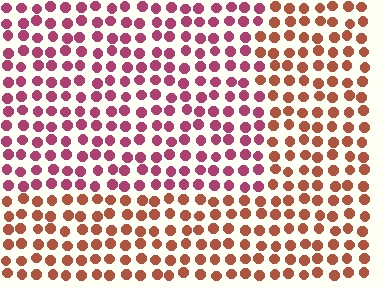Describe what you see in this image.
The image is filled with small brown elements in a uniform arrangement. A rectangle-shaped region is visible where the elements are tinted to a slightly different hue, forming a subtle color boundary.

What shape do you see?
I see a rectangle.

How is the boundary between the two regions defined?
The boundary is defined purely by a slight shift in hue (about 39 degrees). Spacing, size, and orientation are identical on both sides.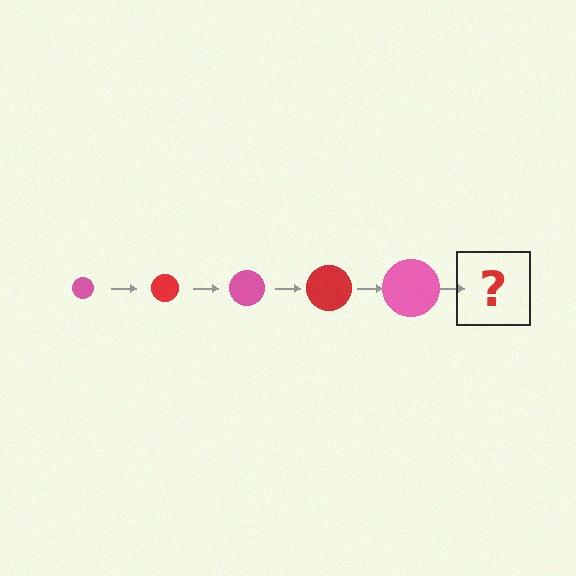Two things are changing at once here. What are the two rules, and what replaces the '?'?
The two rules are that the circle grows larger each step and the color cycles through pink and red. The '?' should be a red circle, larger than the previous one.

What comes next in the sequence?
The next element should be a red circle, larger than the previous one.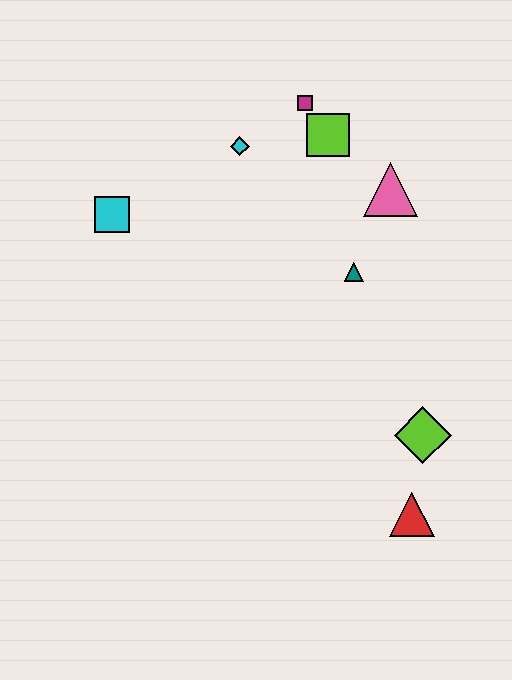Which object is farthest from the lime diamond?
The cyan square is farthest from the lime diamond.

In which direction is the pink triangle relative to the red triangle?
The pink triangle is above the red triangle.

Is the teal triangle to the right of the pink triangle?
No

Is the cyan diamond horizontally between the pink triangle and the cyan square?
Yes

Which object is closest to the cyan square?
The cyan diamond is closest to the cyan square.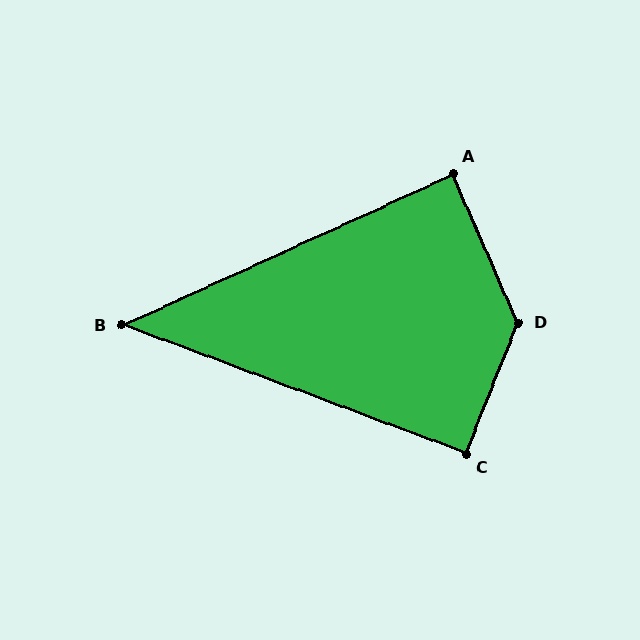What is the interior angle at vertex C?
Approximately 91 degrees (approximately right).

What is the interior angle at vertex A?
Approximately 89 degrees (approximately right).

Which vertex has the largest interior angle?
D, at approximately 135 degrees.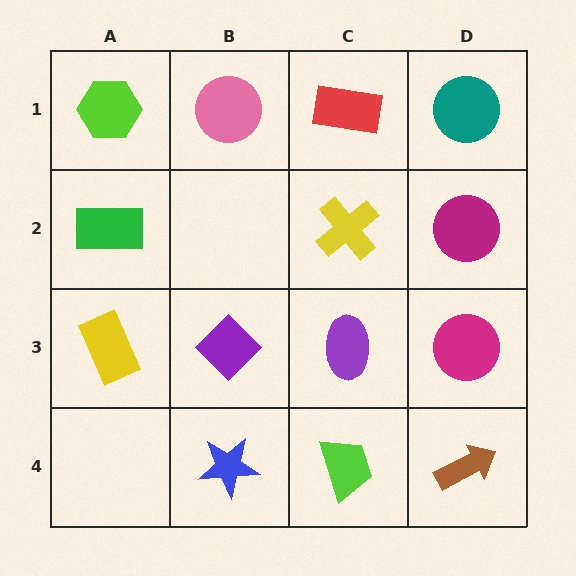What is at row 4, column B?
A blue star.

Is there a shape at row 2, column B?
No, that cell is empty.